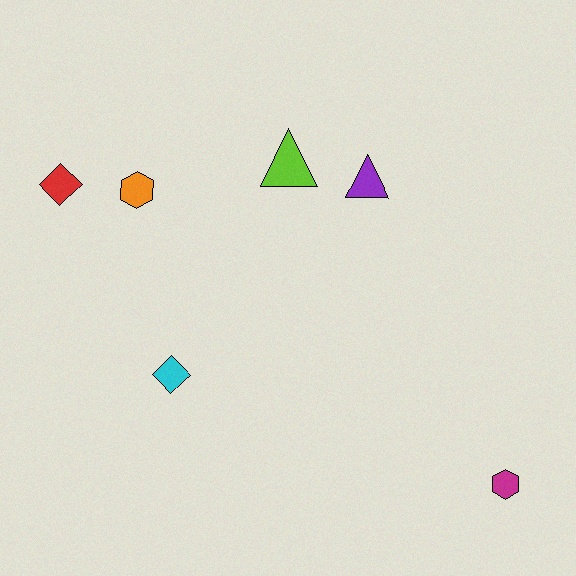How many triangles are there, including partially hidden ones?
There are 2 triangles.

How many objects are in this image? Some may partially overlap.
There are 6 objects.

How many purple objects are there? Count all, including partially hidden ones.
There is 1 purple object.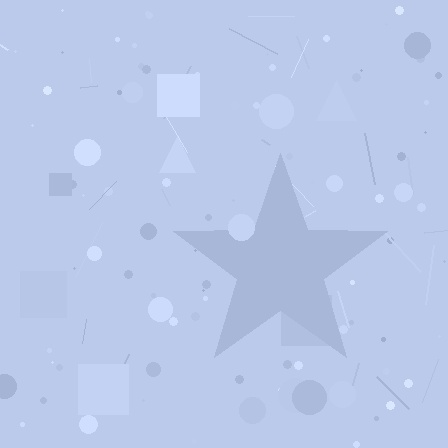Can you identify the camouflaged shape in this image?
The camouflaged shape is a star.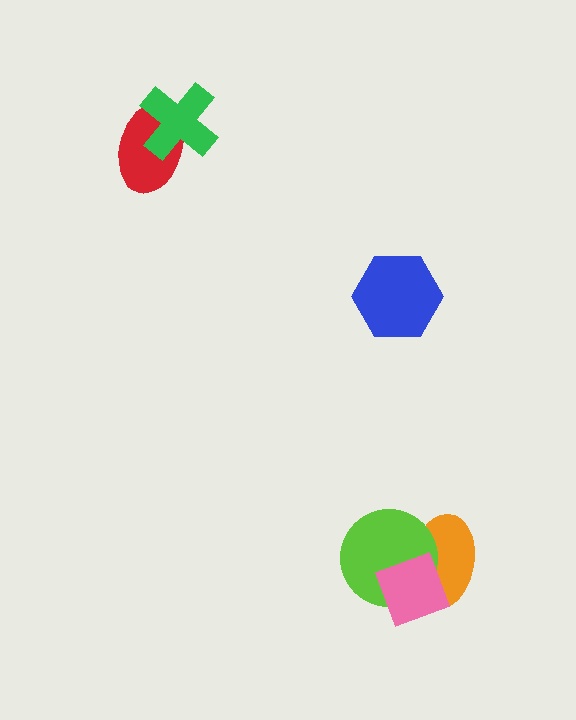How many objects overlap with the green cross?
1 object overlaps with the green cross.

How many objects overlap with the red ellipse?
1 object overlaps with the red ellipse.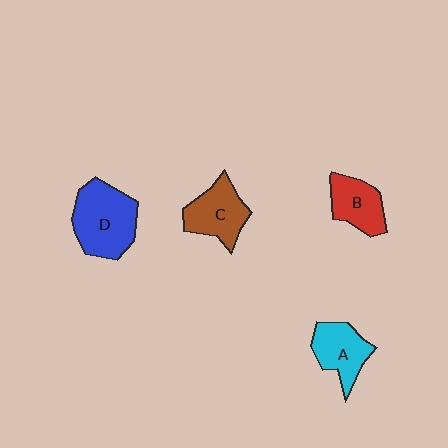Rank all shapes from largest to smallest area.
From largest to smallest: D (blue), C (brown), A (cyan), B (red).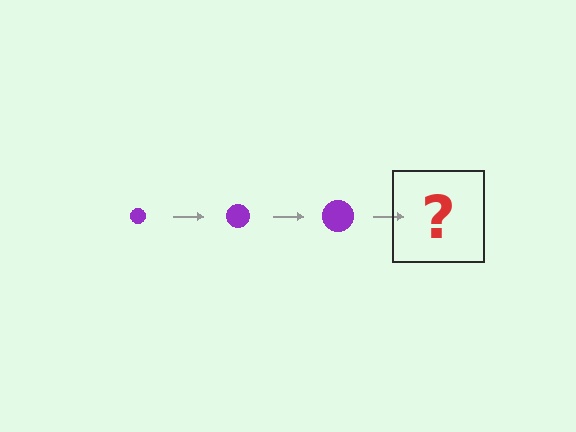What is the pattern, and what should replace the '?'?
The pattern is that the circle gets progressively larger each step. The '?' should be a purple circle, larger than the previous one.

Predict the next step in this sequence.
The next step is a purple circle, larger than the previous one.